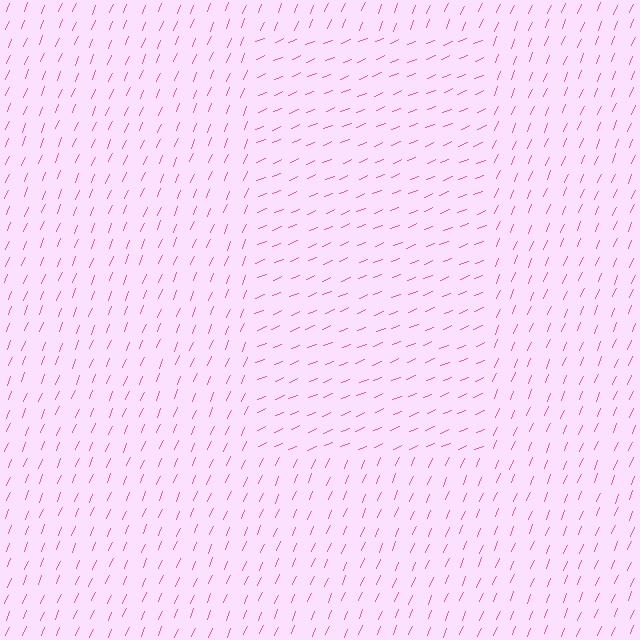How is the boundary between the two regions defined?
The boundary is defined purely by a change in line orientation (approximately 45 degrees difference). All lines are the same color and thickness.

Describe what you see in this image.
The image is filled with small pink line segments. A rectangle region in the image has lines oriented differently from the surrounding lines, creating a visible texture boundary.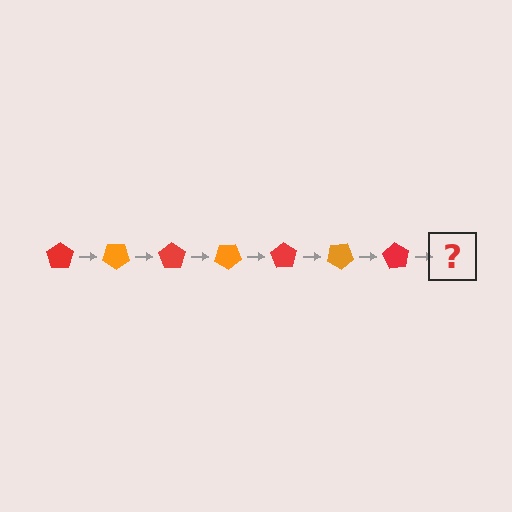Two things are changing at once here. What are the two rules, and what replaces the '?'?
The two rules are that it rotates 35 degrees each step and the color cycles through red and orange. The '?' should be an orange pentagon, rotated 245 degrees from the start.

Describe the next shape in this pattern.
It should be an orange pentagon, rotated 245 degrees from the start.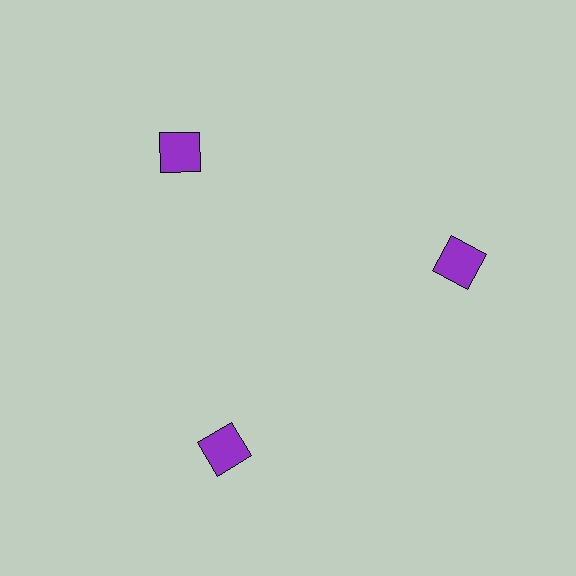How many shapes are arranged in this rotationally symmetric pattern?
There are 3 shapes, arranged in 3 groups of 1.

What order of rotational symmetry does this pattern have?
This pattern has 3-fold rotational symmetry.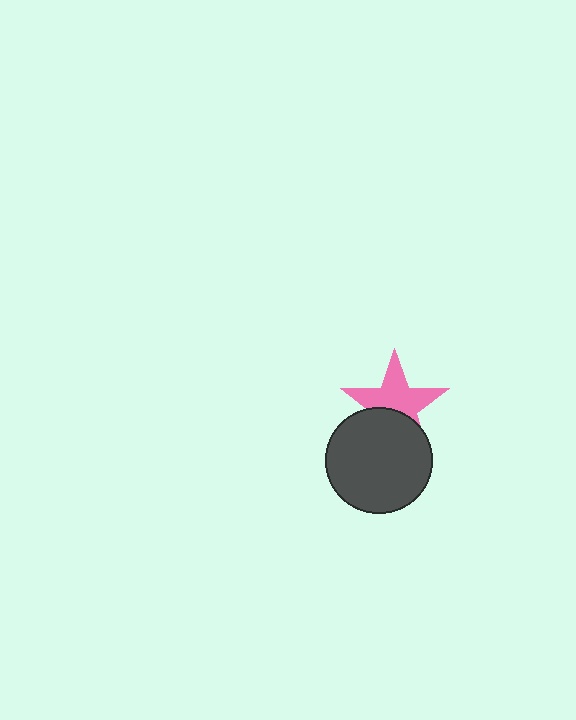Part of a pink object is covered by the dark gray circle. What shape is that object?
It is a star.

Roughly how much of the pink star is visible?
About half of it is visible (roughly 62%).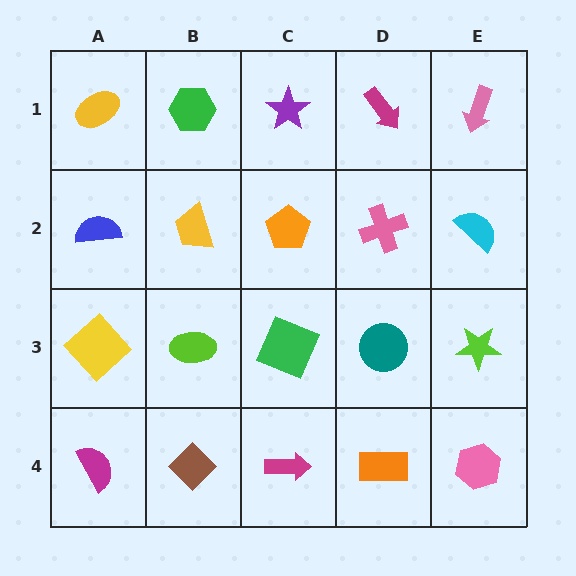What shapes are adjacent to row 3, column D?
A pink cross (row 2, column D), an orange rectangle (row 4, column D), a green square (row 3, column C), a lime star (row 3, column E).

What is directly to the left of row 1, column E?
A magenta arrow.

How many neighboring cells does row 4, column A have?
2.